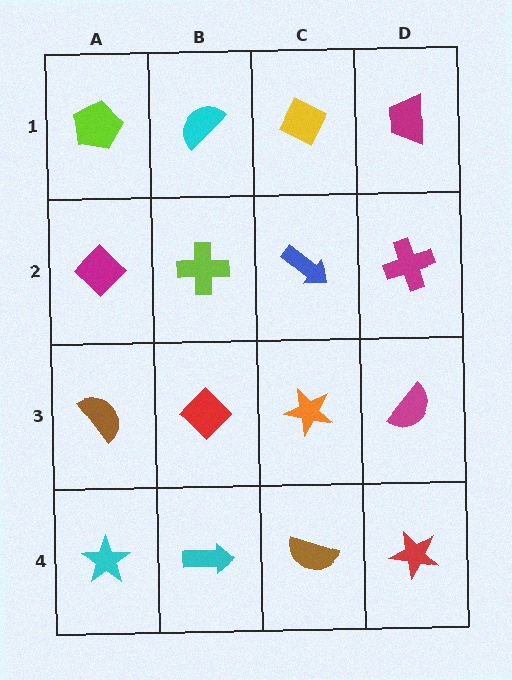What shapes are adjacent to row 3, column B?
A lime cross (row 2, column B), a cyan arrow (row 4, column B), a brown semicircle (row 3, column A), an orange star (row 3, column C).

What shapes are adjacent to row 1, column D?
A magenta cross (row 2, column D), a yellow diamond (row 1, column C).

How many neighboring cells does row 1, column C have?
3.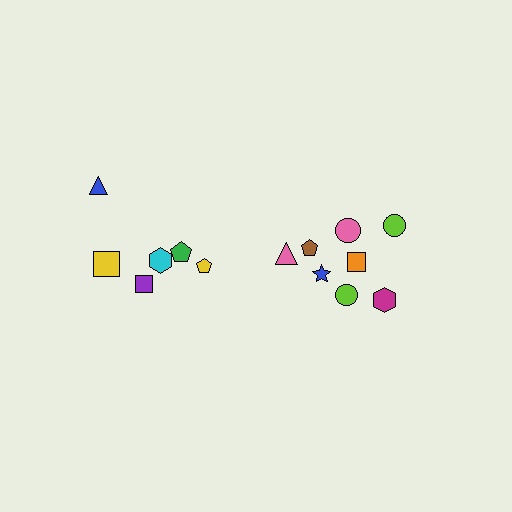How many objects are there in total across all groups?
There are 14 objects.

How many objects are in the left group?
There are 6 objects.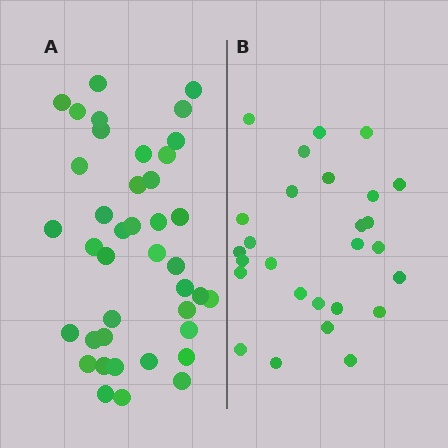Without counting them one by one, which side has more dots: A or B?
Region A (the left region) has more dots.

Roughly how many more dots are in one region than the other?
Region A has approximately 15 more dots than region B.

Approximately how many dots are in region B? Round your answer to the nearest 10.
About 30 dots. (The exact count is 27, which rounds to 30.)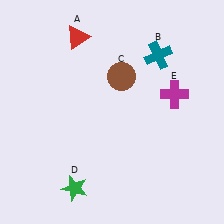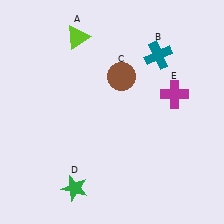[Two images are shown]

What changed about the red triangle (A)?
In Image 1, A is red. In Image 2, it changed to lime.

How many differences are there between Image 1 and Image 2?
There is 1 difference between the two images.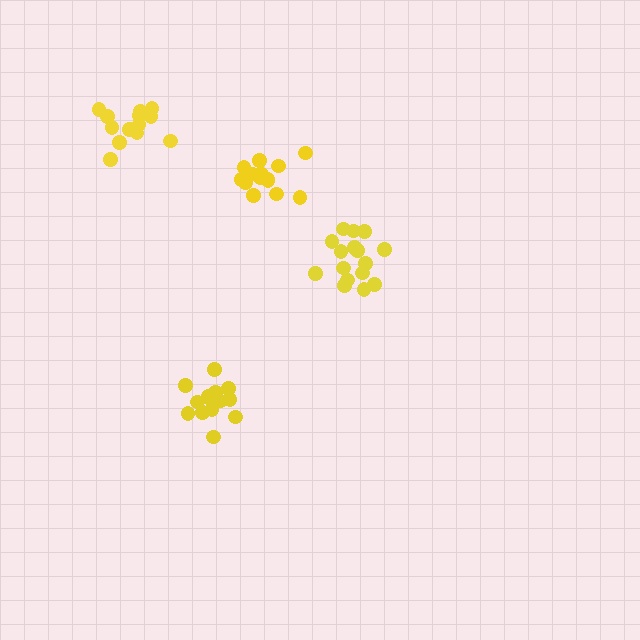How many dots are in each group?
Group 1: 13 dots, Group 2: 14 dots, Group 3: 16 dots, Group 4: 14 dots (57 total).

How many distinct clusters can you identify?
There are 4 distinct clusters.